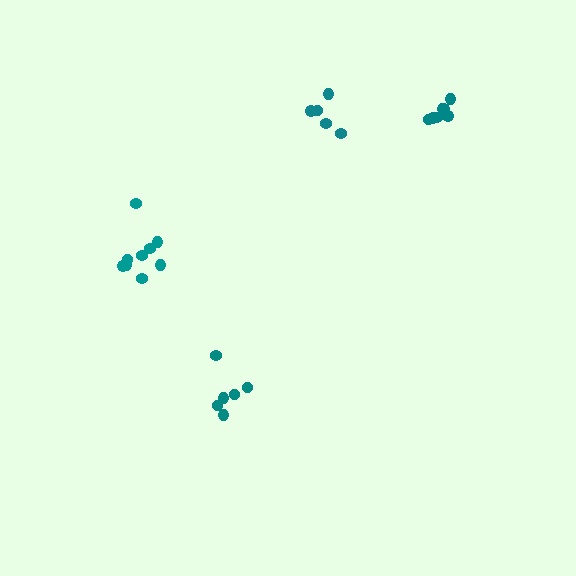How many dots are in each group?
Group 1: 7 dots, Group 2: 6 dots, Group 3: 5 dots, Group 4: 9 dots (27 total).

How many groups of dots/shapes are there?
There are 4 groups.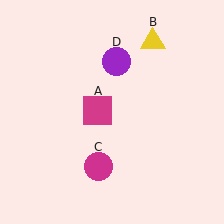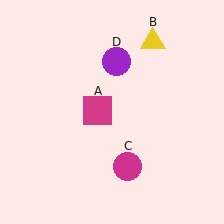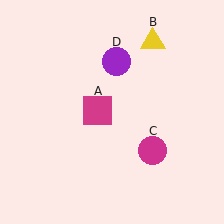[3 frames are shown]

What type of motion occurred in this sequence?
The magenta circle (object C) rotated counterclockwise around the center of the scene.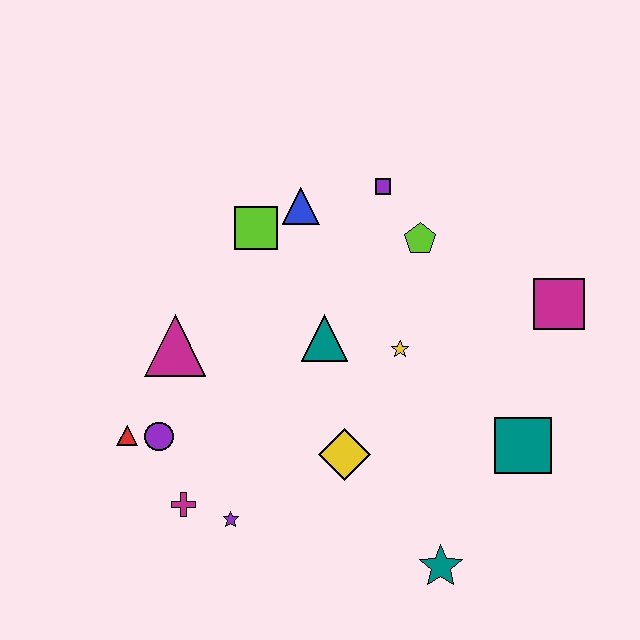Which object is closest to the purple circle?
The red triangle is closest to the purple circle.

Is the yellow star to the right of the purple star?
Yes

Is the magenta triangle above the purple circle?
Yes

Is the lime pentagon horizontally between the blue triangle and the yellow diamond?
No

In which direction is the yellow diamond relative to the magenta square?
The yellow diamond is to the left of the magenta square.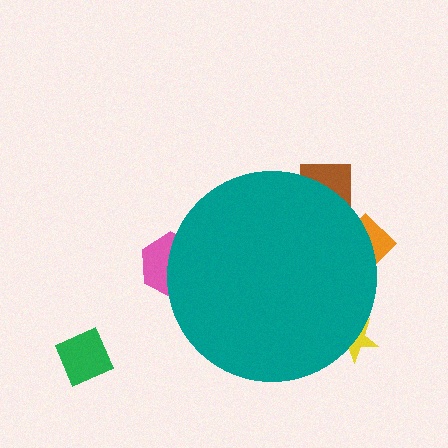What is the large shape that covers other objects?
A teal circle.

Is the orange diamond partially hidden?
Yes, the orange diamond is partially hidden behind the teal circle.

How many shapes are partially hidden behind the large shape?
4 shapes are partially hidden.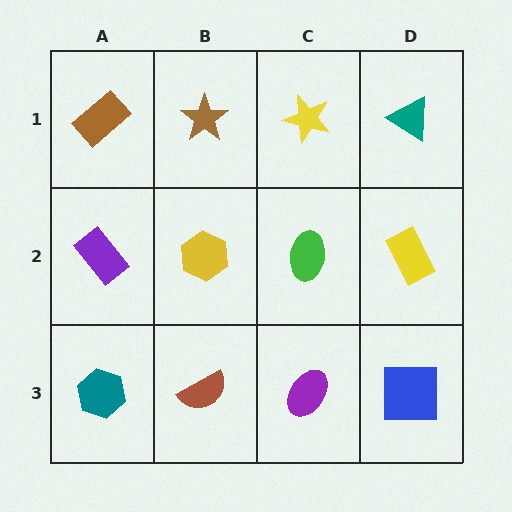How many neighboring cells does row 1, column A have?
2.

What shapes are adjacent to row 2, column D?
A teal triangle (row 1, column D), a blue square (row 3, column D), a green ellipse (row 2, column C).